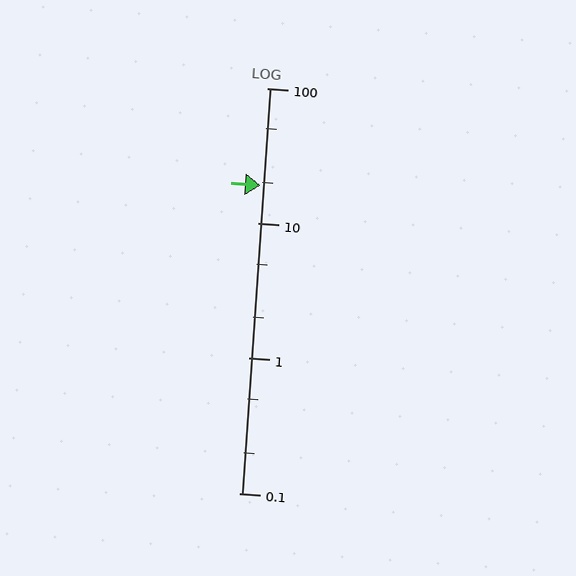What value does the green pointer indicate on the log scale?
The pointer indicates approximately 19.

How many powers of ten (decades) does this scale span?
The scale spans 3 decades, from 0.1 to 100.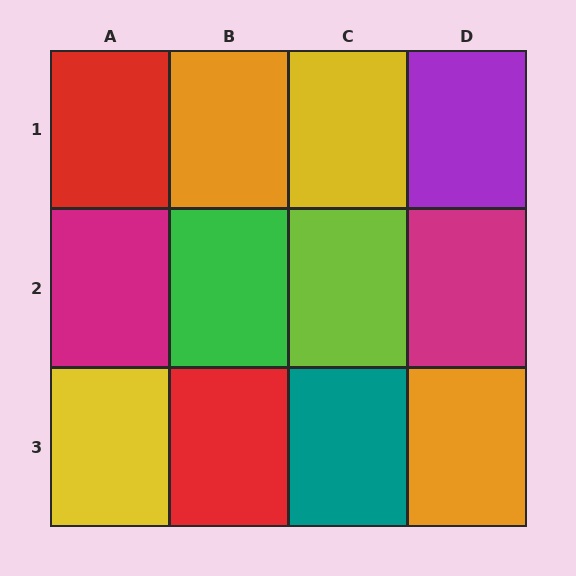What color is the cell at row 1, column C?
Yellow.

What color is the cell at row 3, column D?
Orange.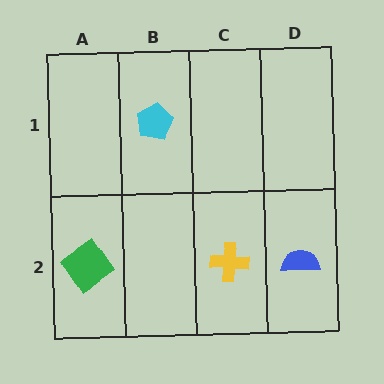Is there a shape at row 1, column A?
No, that cell is empty.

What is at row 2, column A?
A green diamond.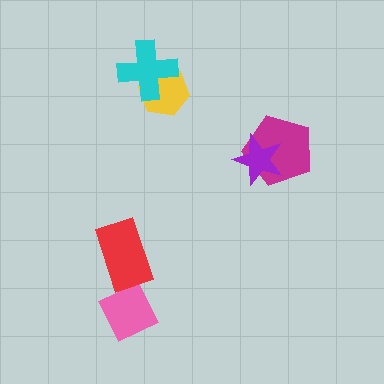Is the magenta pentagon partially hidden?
Yes, it is partially covered by another shape.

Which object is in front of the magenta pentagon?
The purple star is in front of the magenta pentagon.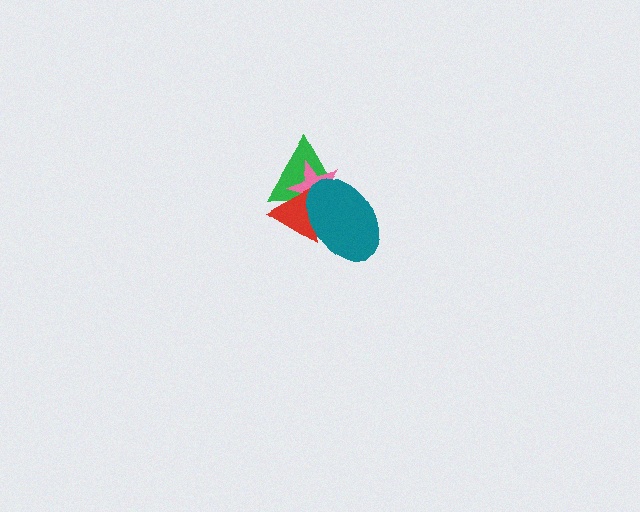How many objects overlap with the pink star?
3 objects overlap with the pink star.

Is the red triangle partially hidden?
Yes, it is partially covered by another shape.